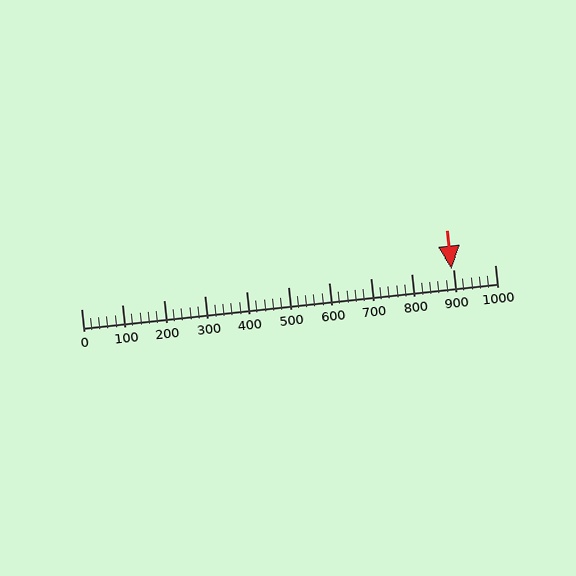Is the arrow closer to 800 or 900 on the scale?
The arrow is closer to 900.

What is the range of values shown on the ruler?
The ruler shows values from 0 to 1000.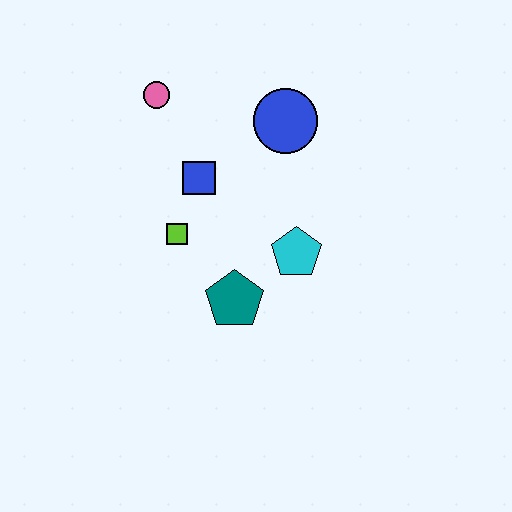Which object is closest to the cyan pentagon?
The teal pentagon is closest to the cyan pentagon.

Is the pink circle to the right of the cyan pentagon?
No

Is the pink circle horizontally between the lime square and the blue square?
No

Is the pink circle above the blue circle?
Yes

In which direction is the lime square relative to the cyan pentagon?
The lime square is to the left of the cyan pentagon.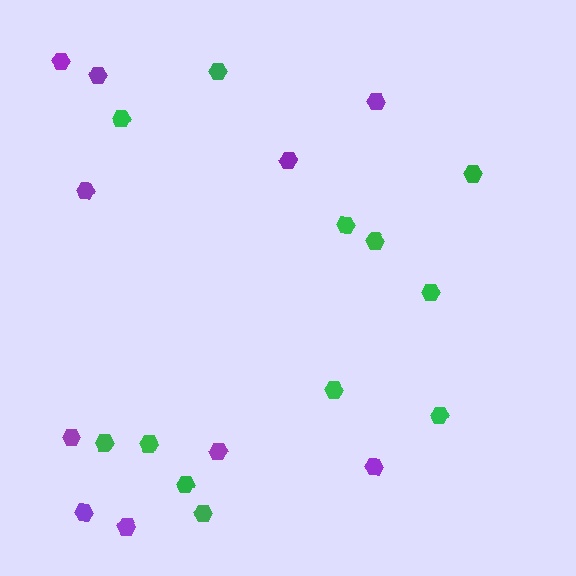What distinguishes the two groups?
There are 2 groups: one group of green hexagons (12) and one group of purple hexagons (10).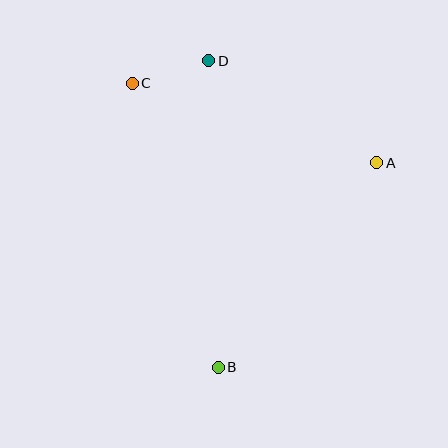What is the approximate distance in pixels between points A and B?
The distance between A and B is approximately 259 pixels.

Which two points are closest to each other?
Points C and D are closest to each other.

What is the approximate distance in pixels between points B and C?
The distance between B and C is approximately 297 pixels.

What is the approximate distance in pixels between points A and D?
The distance between A and D is approximately 197 pixels.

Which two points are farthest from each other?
Points B and D are farthest from each other.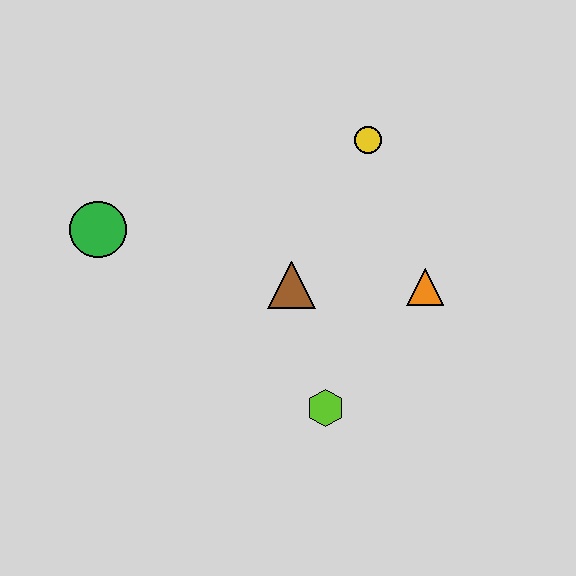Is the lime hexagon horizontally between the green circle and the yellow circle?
Yes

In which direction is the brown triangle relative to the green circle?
The brown triangle is to the right of the green circle.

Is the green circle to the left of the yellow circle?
Yes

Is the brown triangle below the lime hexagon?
No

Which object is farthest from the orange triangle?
The green circle is farthest from the orange triangle.